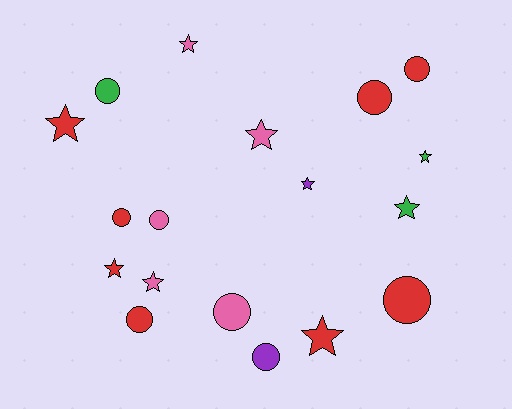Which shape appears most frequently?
Circle, with 9 objects.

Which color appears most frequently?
Red, with 8 objects.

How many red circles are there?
There are 5 red circles.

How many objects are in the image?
There are 18 objects.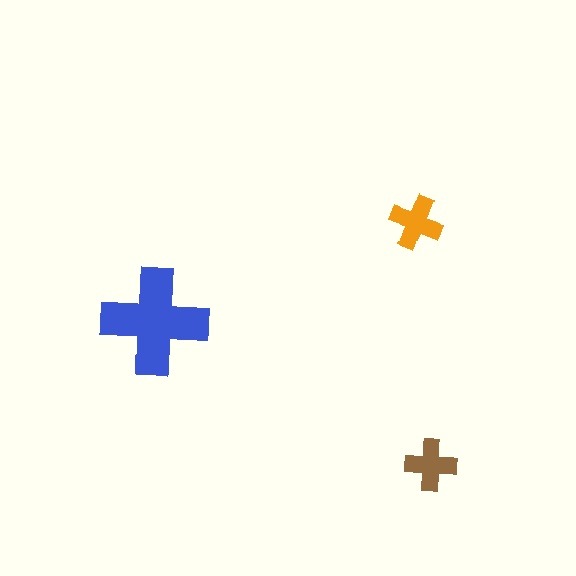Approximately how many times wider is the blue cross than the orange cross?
About 2 times wider.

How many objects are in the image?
There are 3 objects in the image.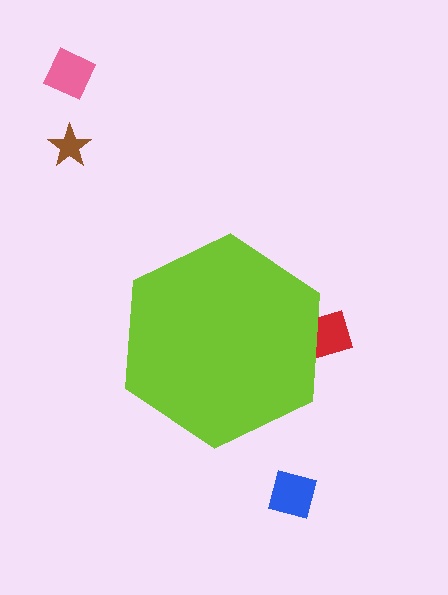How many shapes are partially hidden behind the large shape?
1 shape is partially hidden.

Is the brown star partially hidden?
No, the brown star is fully visible.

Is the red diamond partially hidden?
Yes, the red diamond is partially hidden behind the lime hexagon.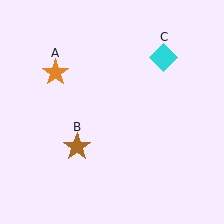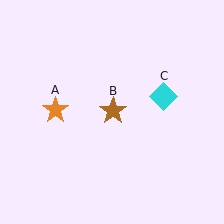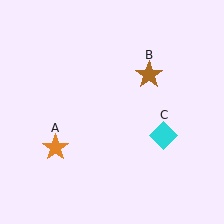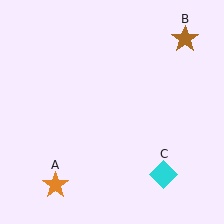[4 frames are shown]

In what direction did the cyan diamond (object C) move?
The cyan diamond (object C) moved down.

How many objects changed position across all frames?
3 objects changed position: orange star (object A), brown star (object B), cyan diamond (object C).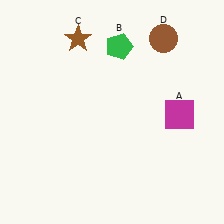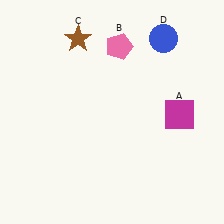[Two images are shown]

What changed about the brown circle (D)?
In Image 1, D is brown. In Image 2, it changed to blue.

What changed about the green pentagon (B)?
In Image 1, B is green. In Image 2, it changed to pink.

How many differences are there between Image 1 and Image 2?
There are 2 differences between the two images.